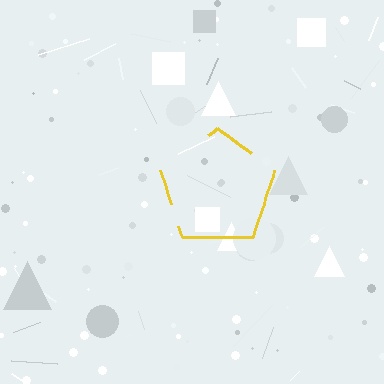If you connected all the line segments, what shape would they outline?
They would outline a pentagon.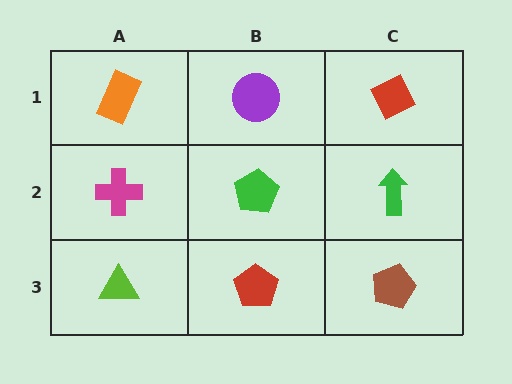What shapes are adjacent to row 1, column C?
A green arrow (row 2, column C), a purple circle (row 1, column B).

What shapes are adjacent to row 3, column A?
A magenta cross (row 2, column A), a red pentagon (row 3, column B).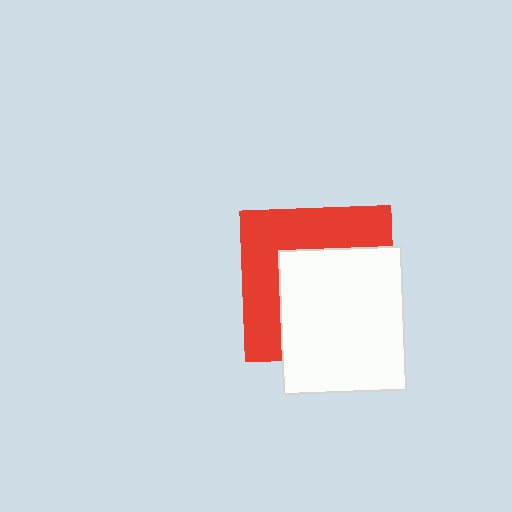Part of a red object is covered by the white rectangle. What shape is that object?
It is a square.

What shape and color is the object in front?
The object in front is a white rectangle.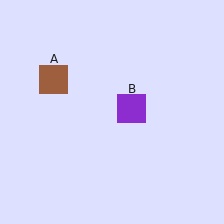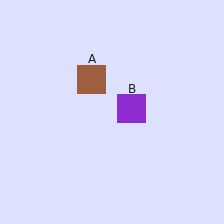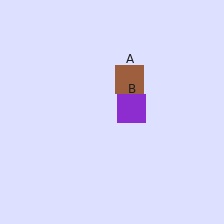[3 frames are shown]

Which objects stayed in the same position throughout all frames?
Purple square (object B) remained stationary.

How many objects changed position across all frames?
1 object changed position: brown square (object A).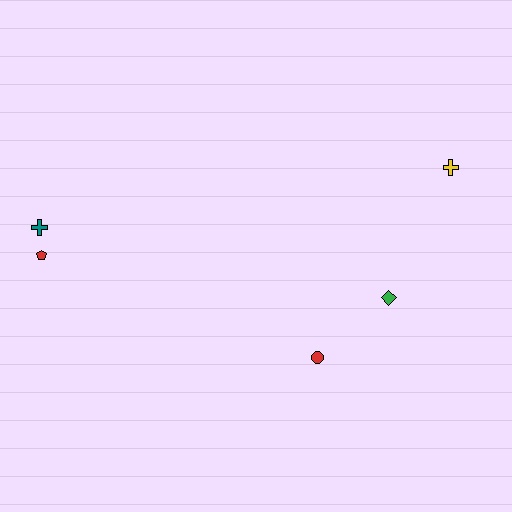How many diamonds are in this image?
There is 1 diamond.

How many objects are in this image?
There are 5 objects.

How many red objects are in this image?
There are 2 red objects.